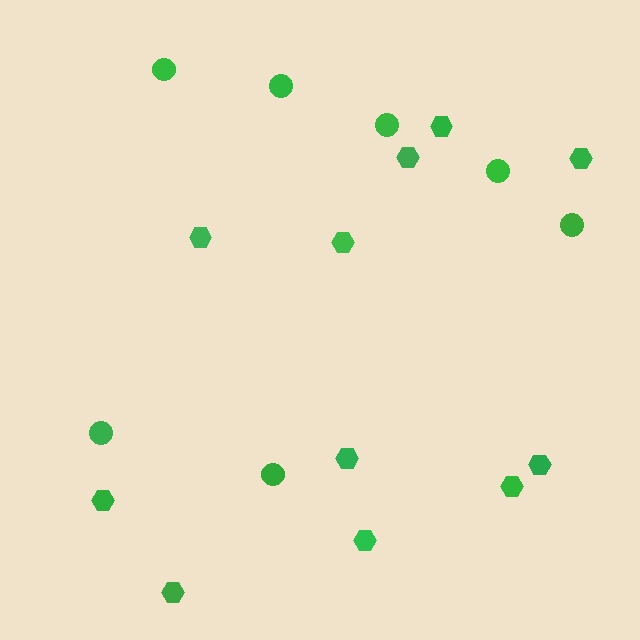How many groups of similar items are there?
There are 2 groups: one group of hexagons (11) and one group of circles (7).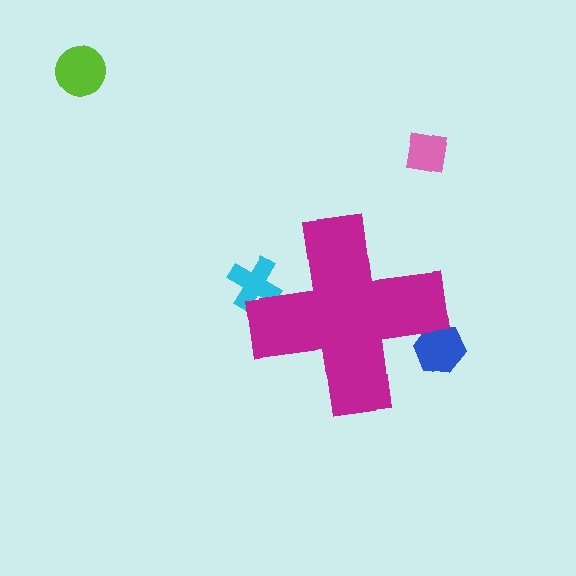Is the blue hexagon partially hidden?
Yes, the blue hexagon is partially hidden behind the magenta cross.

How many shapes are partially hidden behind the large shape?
2 shapes are partially hidden.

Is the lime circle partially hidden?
No, the lime circle is fully visible.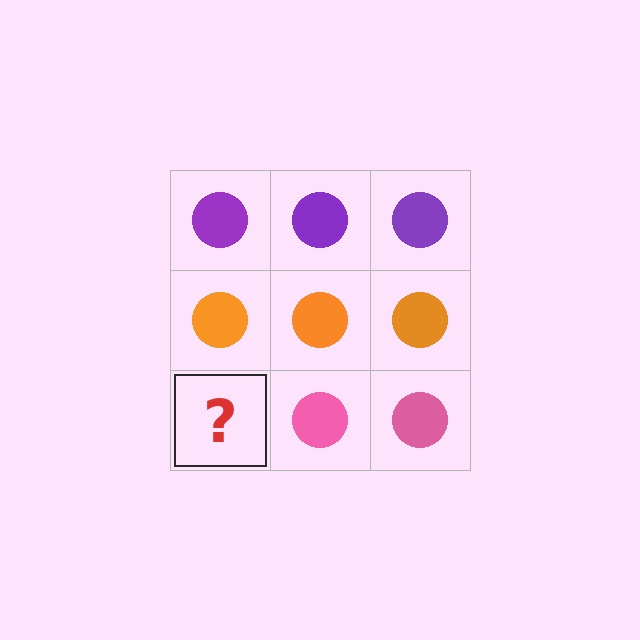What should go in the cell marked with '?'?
The missing cell should contain a pink circle.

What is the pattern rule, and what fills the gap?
The rule is that each row has a consistent color. The gap should be filled with a pink circle.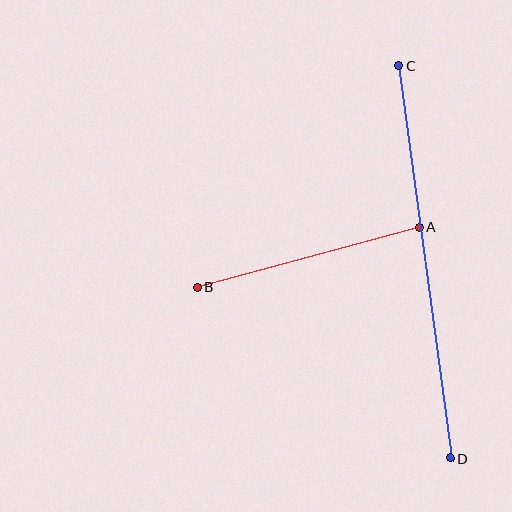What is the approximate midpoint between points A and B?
The midpoint is at approximately (308, 257) pixels.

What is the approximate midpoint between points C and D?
The midpoint is at approximately (425, 262) pixels.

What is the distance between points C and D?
The distance is approximately 395 pixels.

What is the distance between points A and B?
The distance is approximately 230 pixels.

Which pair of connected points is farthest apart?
Points C and D are farthest apart.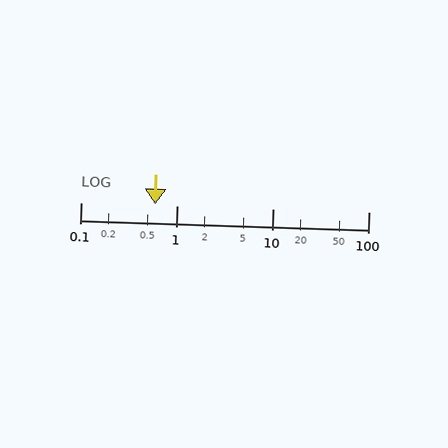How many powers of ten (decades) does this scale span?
The scale spans 3 decades, from 0.1 to 100.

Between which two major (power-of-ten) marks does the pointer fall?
The pointer is between 0.1 and 1.